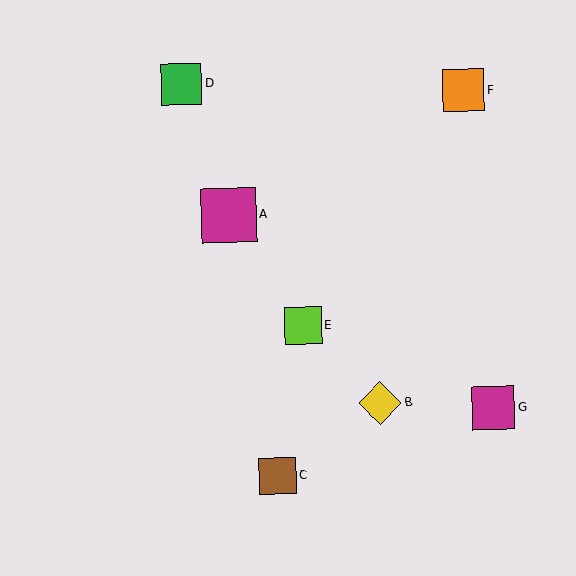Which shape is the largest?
The magenta square (labeled A) is the largest.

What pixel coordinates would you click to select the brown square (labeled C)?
Click at (278, 476) to select the brown square C.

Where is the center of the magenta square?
The center of the magenta square is at (493, 408).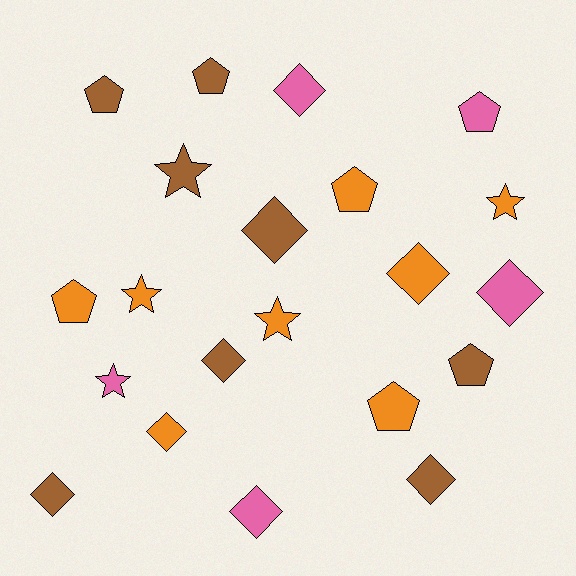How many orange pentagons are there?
There are 3 orange pentagons.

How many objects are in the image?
There are 21 objects.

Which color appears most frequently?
Brown, with 8 objects.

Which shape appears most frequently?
Diamond, with 9 objects.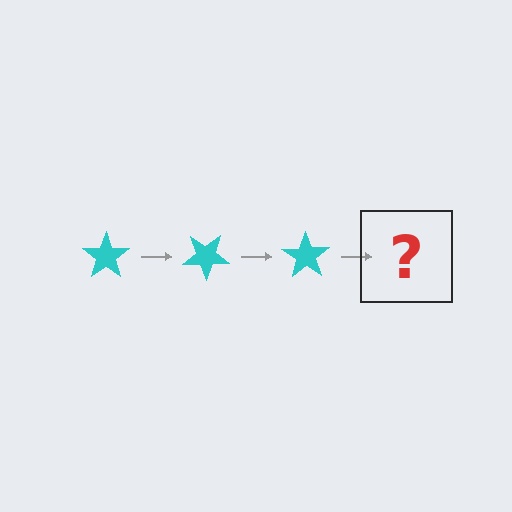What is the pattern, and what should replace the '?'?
The pattern is that the star rotates 35 degrees each step. The '?' should be a cyan star rotated 105 degrees.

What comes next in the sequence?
The next element should be a cyan star rotated 105 degrees.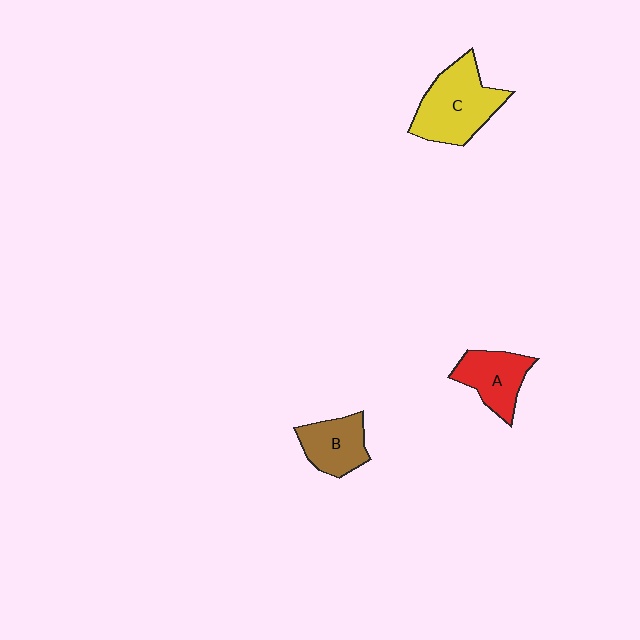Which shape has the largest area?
Shape C (yellow).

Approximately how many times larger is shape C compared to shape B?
Approximately 1.6 times.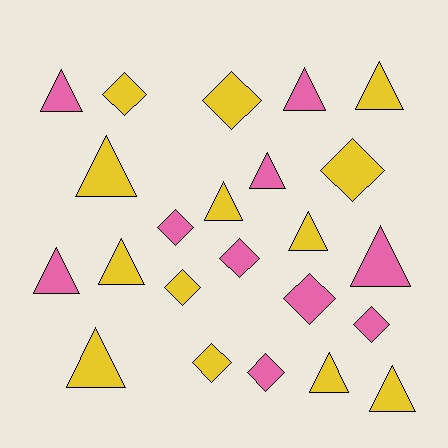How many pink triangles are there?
There are 5 pink triangles.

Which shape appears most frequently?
Triangle, with 13 objects.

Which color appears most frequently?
Yellow, with 13 objects.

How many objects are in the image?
There are 23 objects.